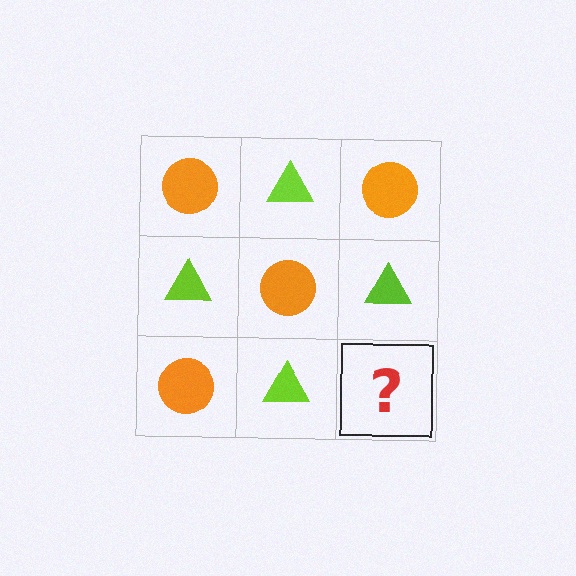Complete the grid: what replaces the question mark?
The question mark should be replaced with an orange circle.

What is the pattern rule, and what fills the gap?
The rule is that it alternates orange circle and lime triangle in a checkerboard pattern. The gap should be filled with an orange circle.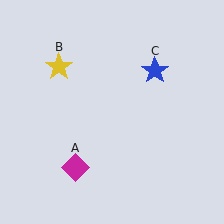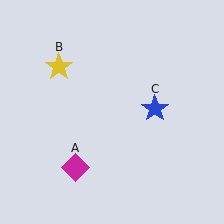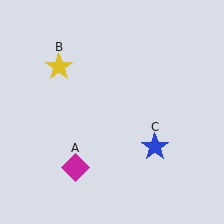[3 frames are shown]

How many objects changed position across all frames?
1 object changed position: blue star (object C).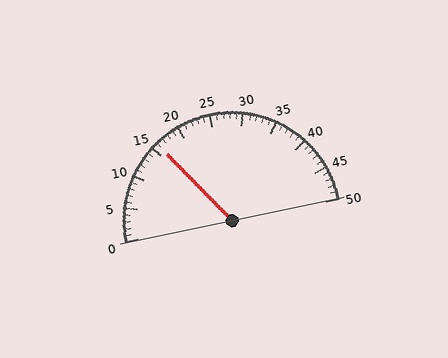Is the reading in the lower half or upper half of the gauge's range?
The reading is in the lower half of the range (0 to 50).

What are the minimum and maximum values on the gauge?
The gauge ranges from 0 to 50.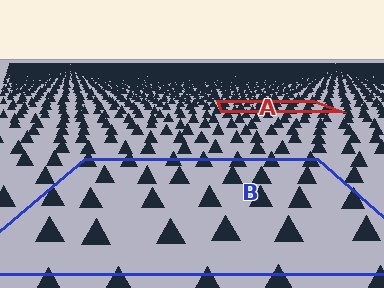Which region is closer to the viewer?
Region B is closer. The texture elements there are larger and more spread out.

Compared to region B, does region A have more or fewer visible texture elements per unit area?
Region A has more texture elements per unit area — they are packed more densely because it is farther away.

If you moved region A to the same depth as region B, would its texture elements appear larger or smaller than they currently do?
They would appear larger. At a closer depth, the same texture elements are projected at a bigger on-screen size.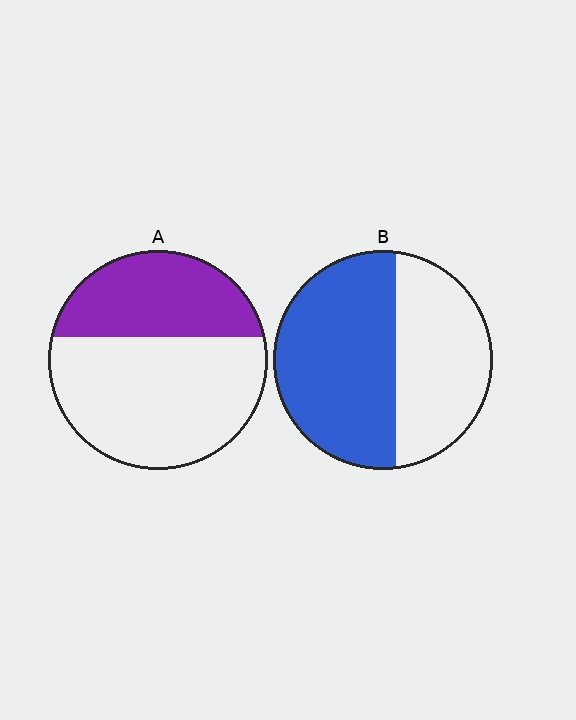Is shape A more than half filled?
No.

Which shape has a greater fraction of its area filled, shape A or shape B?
Shape B.